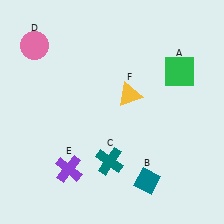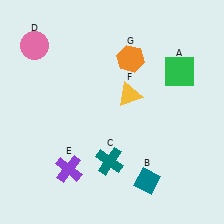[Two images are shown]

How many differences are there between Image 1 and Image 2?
There is 1 difference between the two images.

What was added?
An orange hexagon (G) was added in Image 2.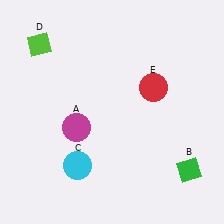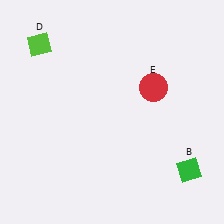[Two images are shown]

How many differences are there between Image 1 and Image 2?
There are 2 differences between the two images.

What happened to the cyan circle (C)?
The cyan circle (C) was removed in Image 2. It was in the bottom-left area of Image 1.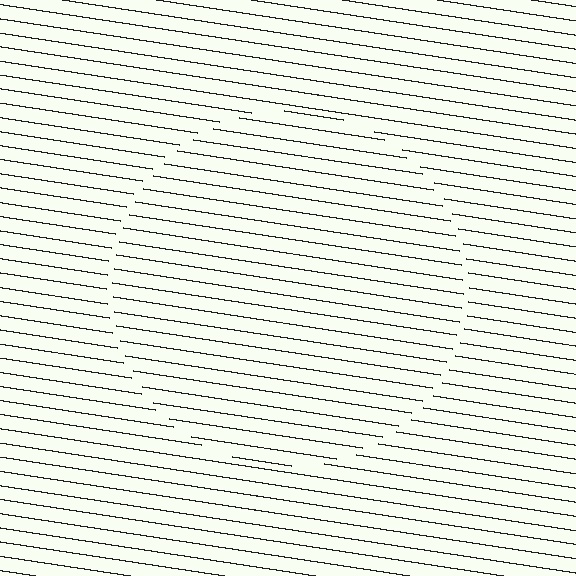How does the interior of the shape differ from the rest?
The interior of the shape contains the same grating, shifted by half a period — the contour is defined by the phase discontinuity where line-ends from the inner and outer gratings abut.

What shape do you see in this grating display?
An illusory circle. The interior of the shape contains the same grating, shifted by half a period — the contour is defined by the phase discontinuity where line-ends from the inner and outer gratings abut.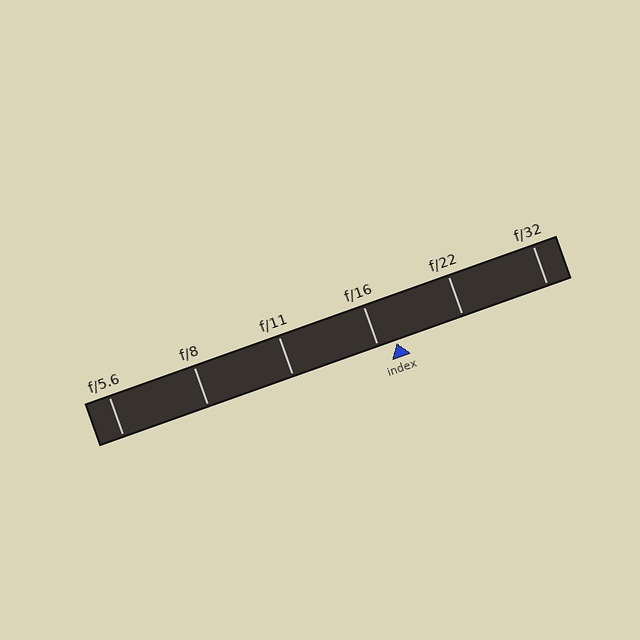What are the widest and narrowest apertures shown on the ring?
The widest aperture shown is f/5.6 and the narrowest is f/32.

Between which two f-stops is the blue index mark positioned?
The index mark is between f/16 and f/22.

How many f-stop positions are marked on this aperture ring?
There are 6 f-stop positions marked.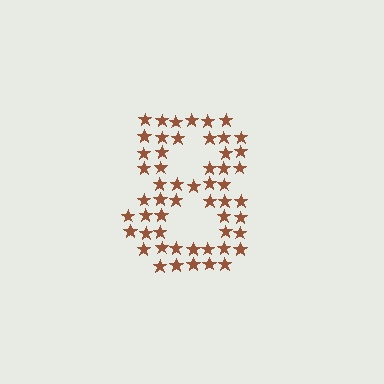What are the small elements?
The small elements are stars.